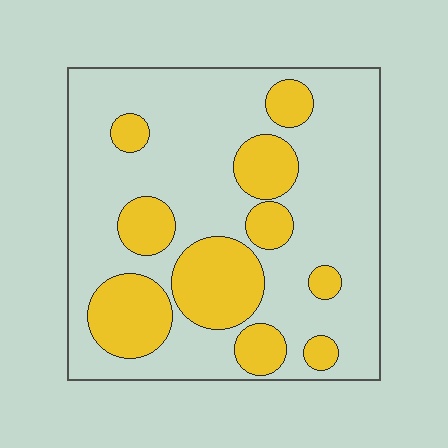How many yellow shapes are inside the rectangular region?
10.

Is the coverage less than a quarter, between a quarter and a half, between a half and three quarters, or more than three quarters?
Between a quarter and a half.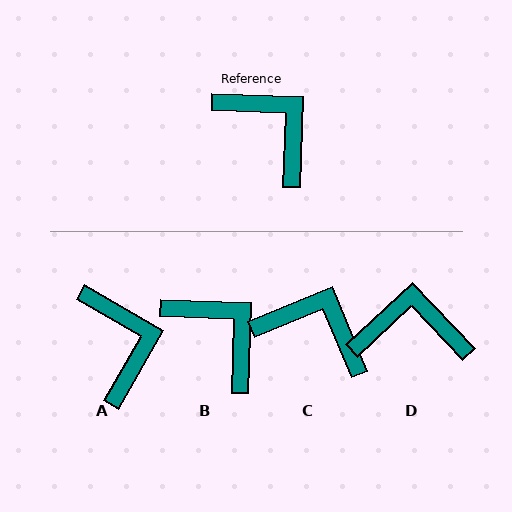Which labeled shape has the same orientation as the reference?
B.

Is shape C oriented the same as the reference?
No, it is off by about 24 degrees.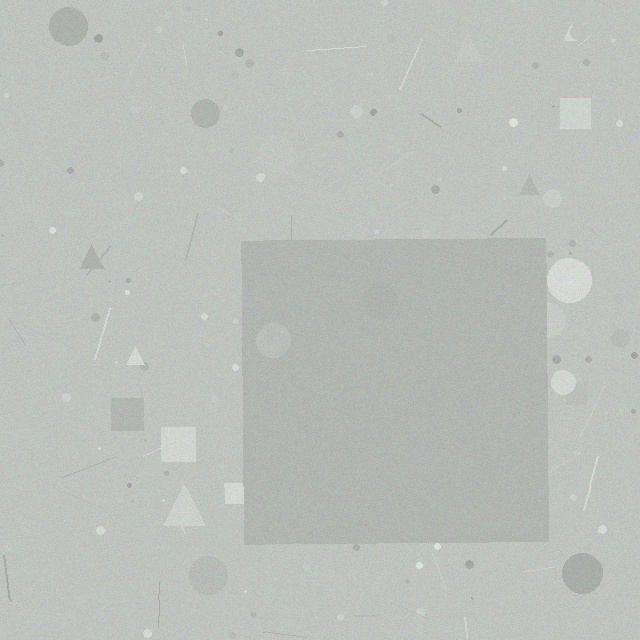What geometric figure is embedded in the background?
A square is embedded in the background.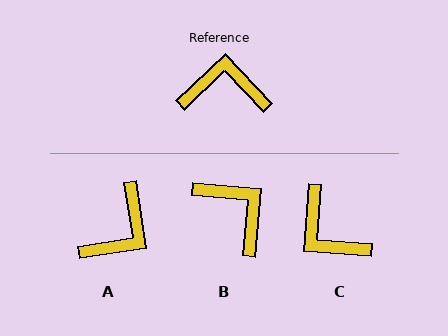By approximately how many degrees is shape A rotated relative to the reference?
Approximately 125 degrees clockwise.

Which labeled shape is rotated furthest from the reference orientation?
C, about 132 degrees away.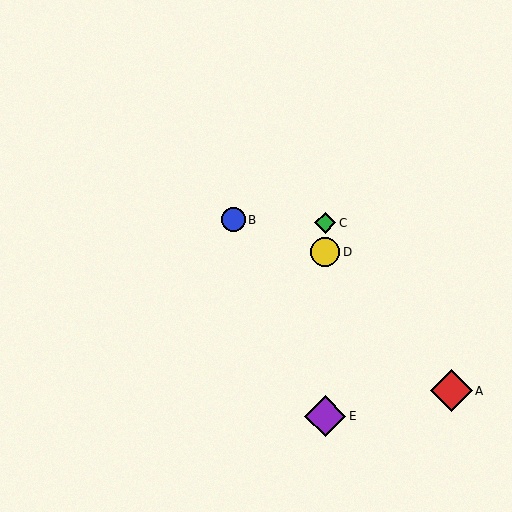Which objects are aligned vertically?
Objects C, D, E are aligned vertically.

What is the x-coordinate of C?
Object C is at x≈325.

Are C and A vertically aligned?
No, C is at x≈325 and A is at x≈452.